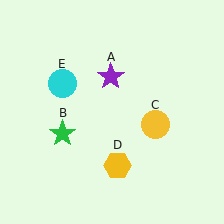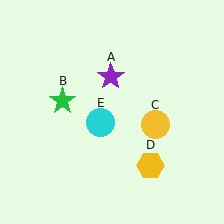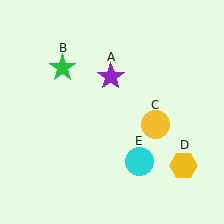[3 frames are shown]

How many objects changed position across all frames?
3 objects changed position: green star (object B), yellow hexagon (object D), cyan circle (object E).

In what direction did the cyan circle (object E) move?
The cyan circle (object E) moved down and to the right.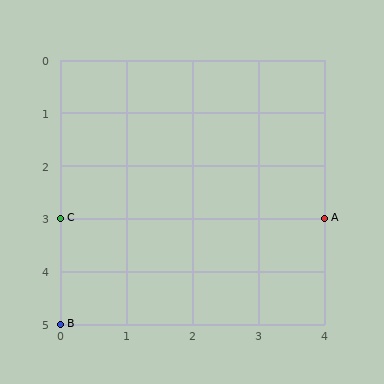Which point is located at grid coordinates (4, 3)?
Point A is at (4, 3).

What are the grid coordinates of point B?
Point B is at grid coordinates (0, 5).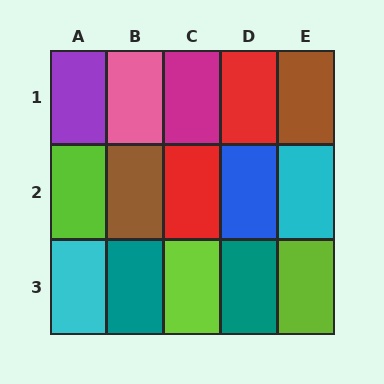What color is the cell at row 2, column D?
Blue.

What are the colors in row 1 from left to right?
Purple, pink, magenta, red, brown.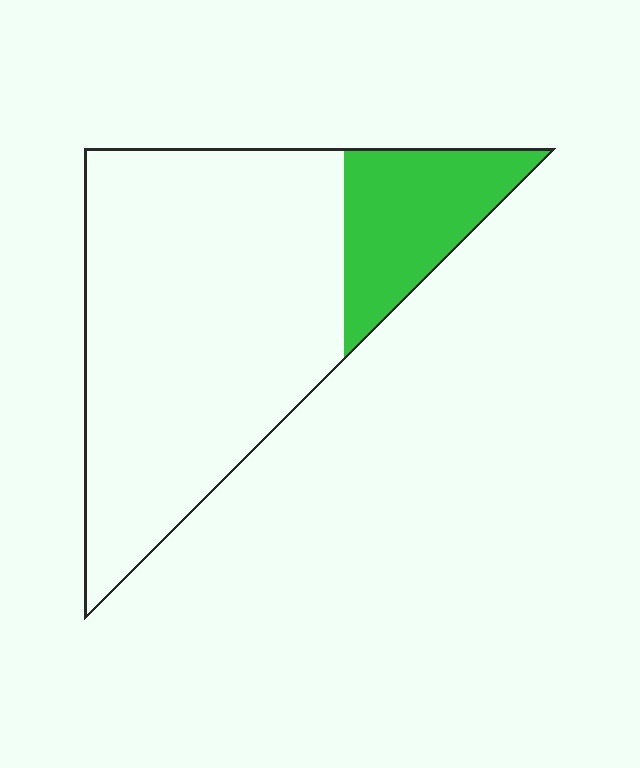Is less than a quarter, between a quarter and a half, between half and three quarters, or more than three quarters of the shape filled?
Less than a quarter.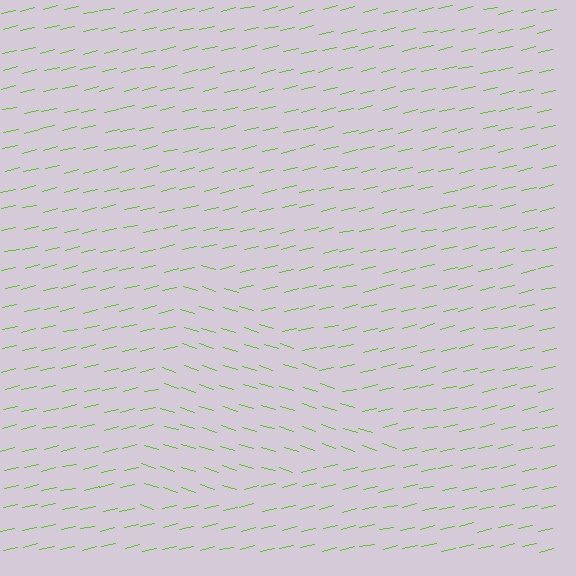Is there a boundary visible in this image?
Yes, there is a texture boundary formed by a change in line orientation.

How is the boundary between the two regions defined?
The boundary is defined purely by a change in line orientation (approximately 31 degrees difference). All lines are the same color and thickness.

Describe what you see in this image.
The image is filled with small lime line segments. A triangle region in the image has lines oriented differently from the surrounding lines, creating a visible texture boundary.